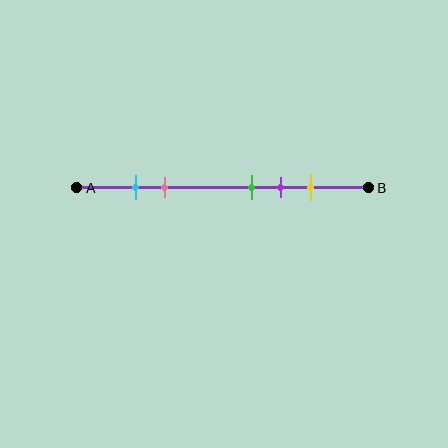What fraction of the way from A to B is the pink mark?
The pink mark is approximately 30% (0.3) of the way from A to B.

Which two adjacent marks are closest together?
The cyan and pink marks are the closest adjacent pair.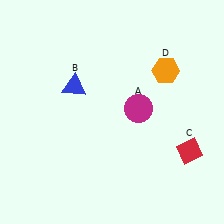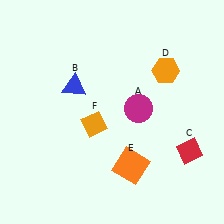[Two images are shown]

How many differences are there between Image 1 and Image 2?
There are 2 differences between the two images.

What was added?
An orange square (E), an orange diamond (F) were added in Image 2.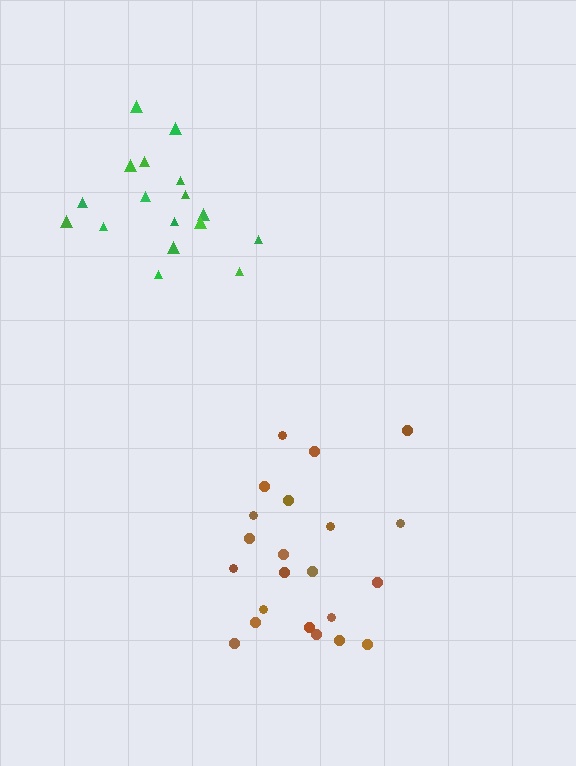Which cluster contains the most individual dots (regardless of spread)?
Brown (22).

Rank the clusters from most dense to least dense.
green, brown.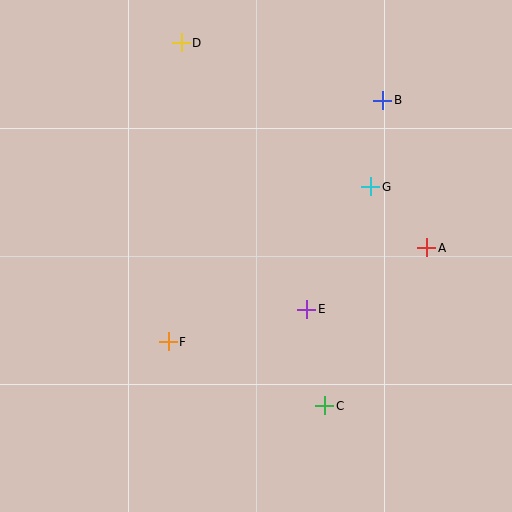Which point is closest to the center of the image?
Point E at (307, 309) is closest to the center.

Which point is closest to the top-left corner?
Point D is closest to the top-left corner.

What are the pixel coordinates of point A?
Point A is at (427, 248).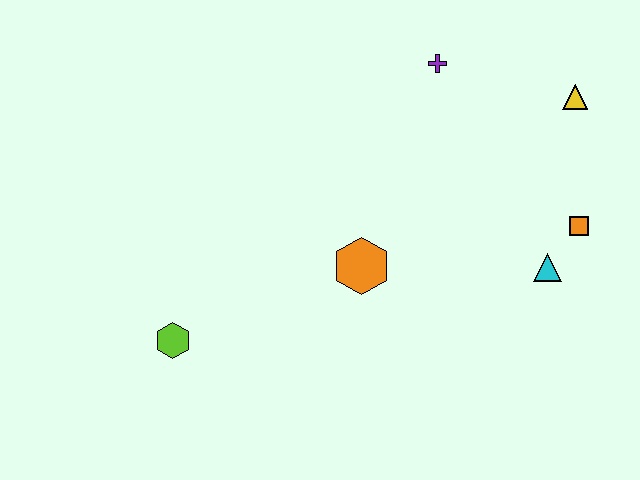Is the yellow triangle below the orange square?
No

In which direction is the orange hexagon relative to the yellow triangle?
The orange hexagon is to the left of the yellow triangle.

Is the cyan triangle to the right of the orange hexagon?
Yes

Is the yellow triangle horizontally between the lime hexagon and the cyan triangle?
No